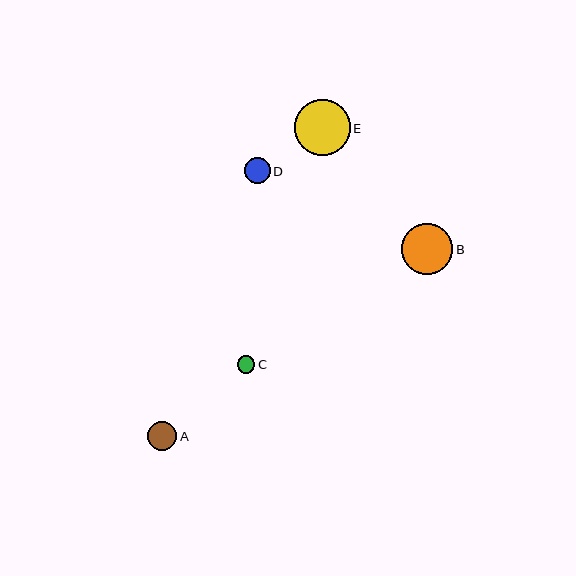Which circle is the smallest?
Circle C is the smallest with a size of approximately 17 pixels.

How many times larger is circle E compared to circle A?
Circle E is approximately 1.9 times the size of circle A.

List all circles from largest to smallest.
From largest to smallest: E, B, A, D, C.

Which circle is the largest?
Circle E is the largest with a size of approximately 56 pixels.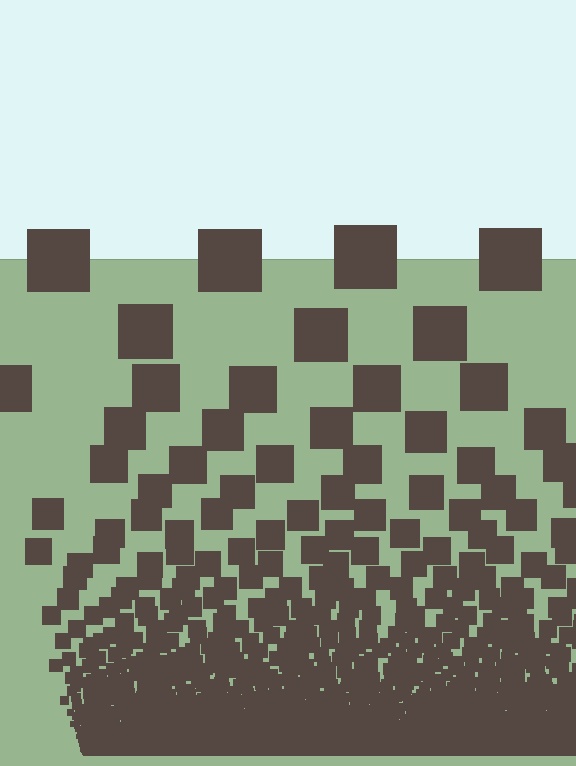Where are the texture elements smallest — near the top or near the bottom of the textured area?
Near the bottom.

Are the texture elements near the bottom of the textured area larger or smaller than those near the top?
Smaller. The gradient is inverted — elements near the bottom are smaller and denser.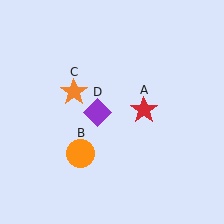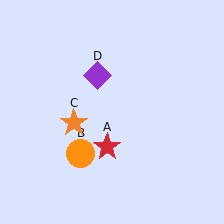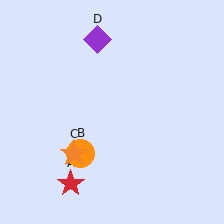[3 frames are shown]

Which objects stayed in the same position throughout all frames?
Orange circle (object B) remained stationary.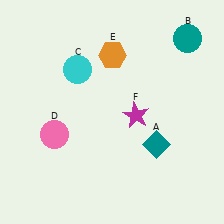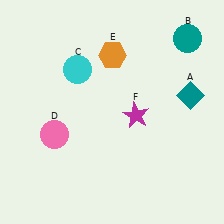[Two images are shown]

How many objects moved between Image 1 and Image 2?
1 object moved between the two images.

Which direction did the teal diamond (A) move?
The teal diamond (A) moved up.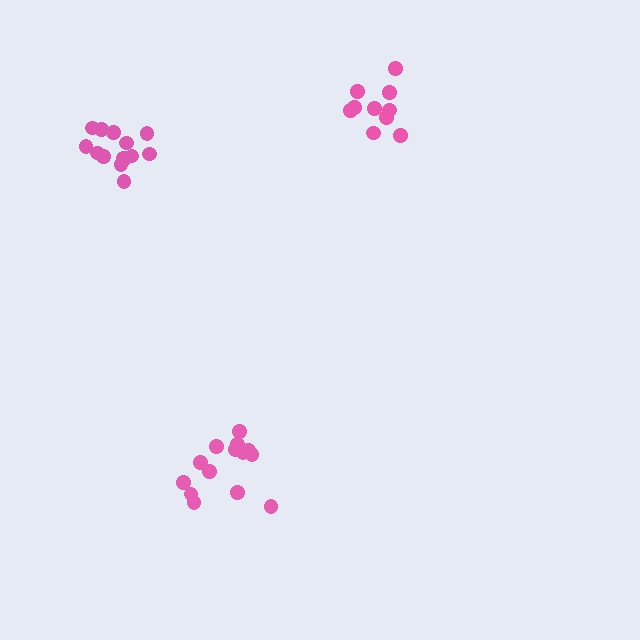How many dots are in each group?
Group 1: 10 dots, Group 2: 15 dots, Group 3: 14 dots (39 total).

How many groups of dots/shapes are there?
There are 3 groups.